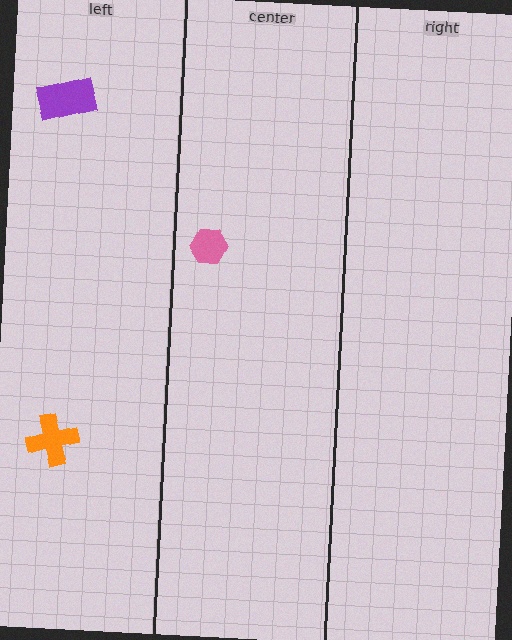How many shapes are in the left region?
2.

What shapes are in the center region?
The pink hexagon.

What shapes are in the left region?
The purple rectangle, the orange cross.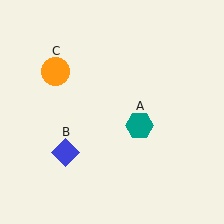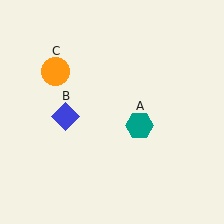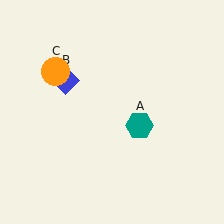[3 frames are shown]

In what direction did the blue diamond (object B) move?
The blue diamond (object B) moved up.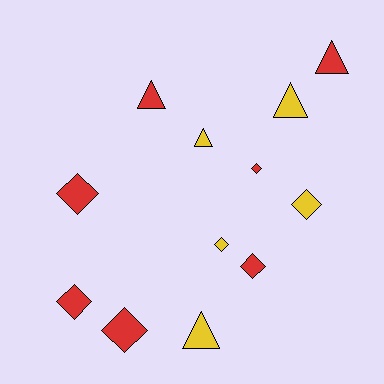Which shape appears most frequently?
Diamond, with 7 objects.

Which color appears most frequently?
Red, with 7 objects.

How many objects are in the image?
There are 12 objects.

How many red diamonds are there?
There are 5 red diamonds.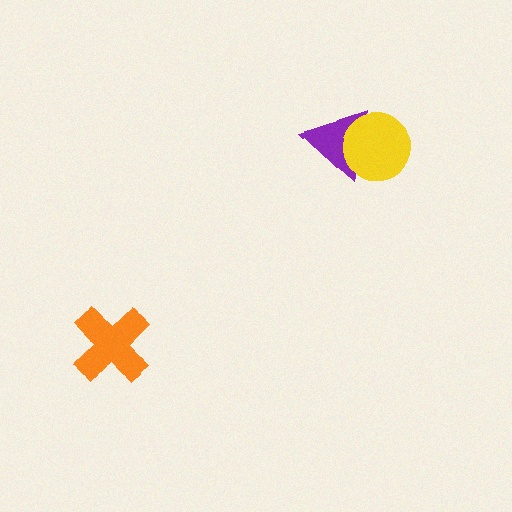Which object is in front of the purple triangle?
The yellow circle is in front of the purple triangle.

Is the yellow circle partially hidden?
No, no other shape covers it.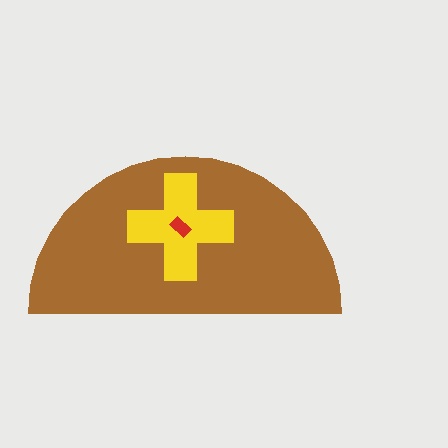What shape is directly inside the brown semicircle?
The yellow cross.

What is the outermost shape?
The brown semicircle.